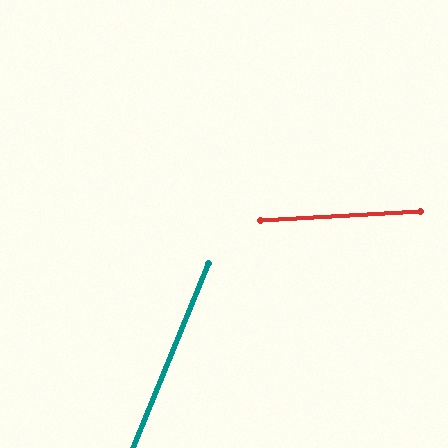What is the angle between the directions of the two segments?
Approximately 65 degrees.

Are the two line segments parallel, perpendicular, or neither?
Neither parallel nor perpendicular — they differ by about 65°.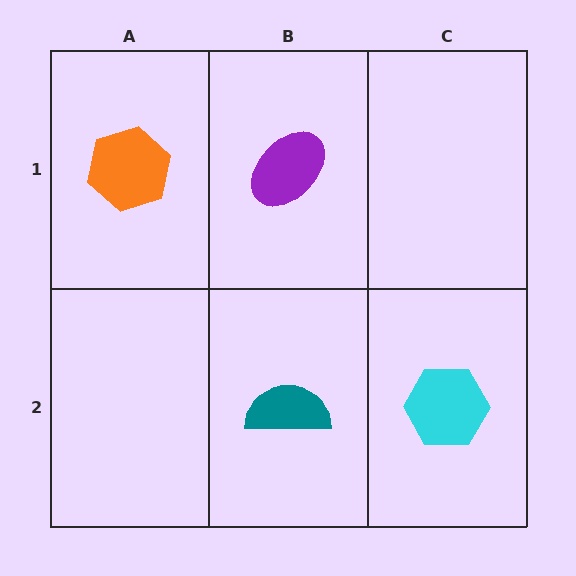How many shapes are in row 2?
2 shapes.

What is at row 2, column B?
A teal semicircle.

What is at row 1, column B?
A purple ellipse.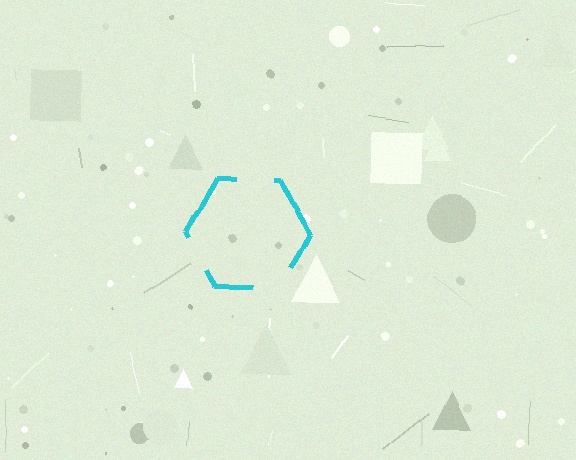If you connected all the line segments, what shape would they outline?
They would outline a hexagon.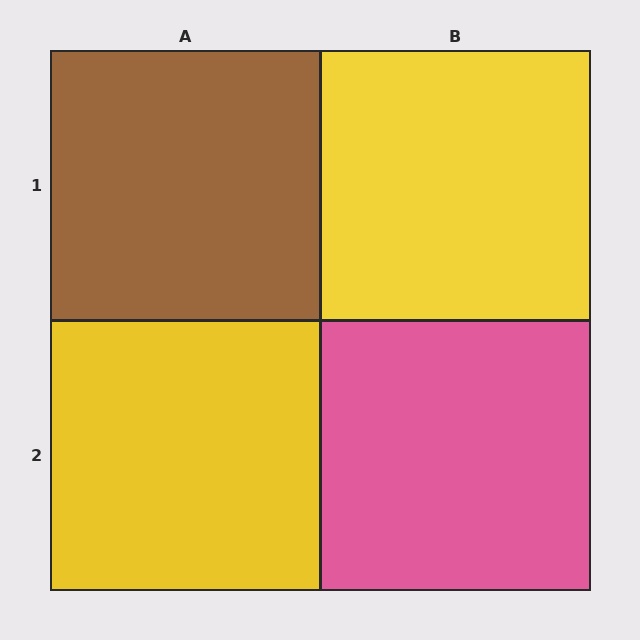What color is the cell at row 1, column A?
Brown.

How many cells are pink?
1 cell is pink.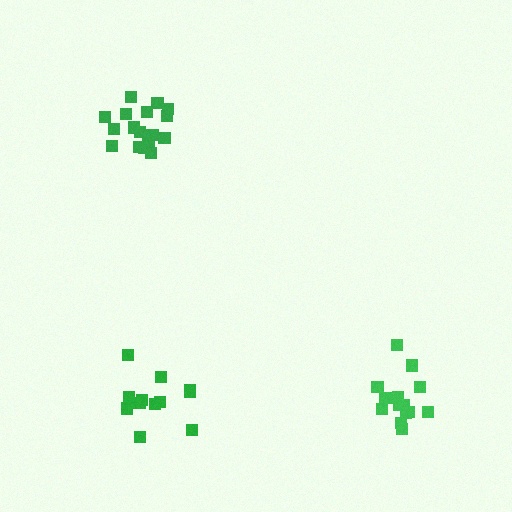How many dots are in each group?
Group 1: 18 dots, Group 2: 15 dots, Group 3: 13 dots (46 total).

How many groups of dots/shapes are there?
There are 3 groups.